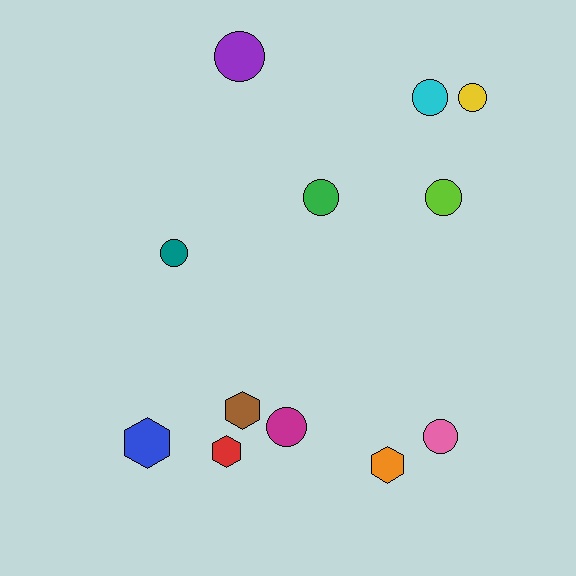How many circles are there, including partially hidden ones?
There are 8 circles.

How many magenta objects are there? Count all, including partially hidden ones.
There is 1 magenta object.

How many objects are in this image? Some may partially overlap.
There are 12 objects.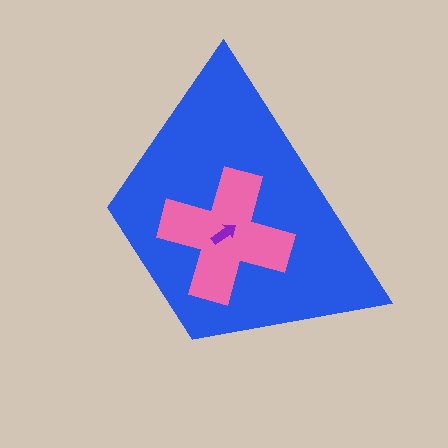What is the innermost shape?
The purple arrow.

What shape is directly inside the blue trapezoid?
The pink cross.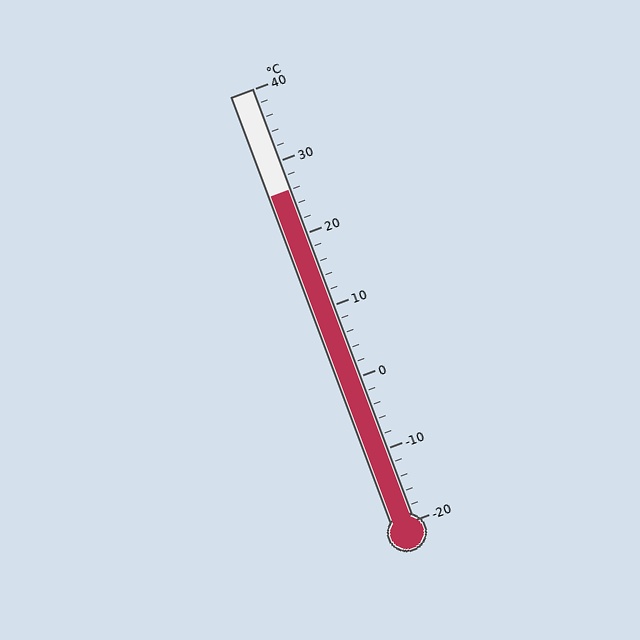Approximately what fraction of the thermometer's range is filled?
The thermometer is filled to approximately 75% of its range.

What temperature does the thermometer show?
The thermometer shows approximately 26°C.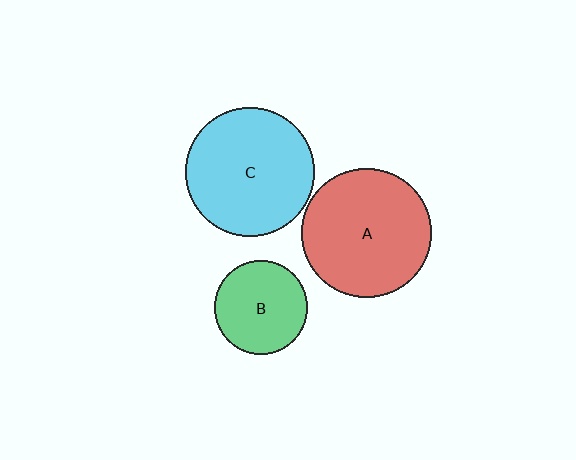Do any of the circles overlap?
No, none of the circles overlap.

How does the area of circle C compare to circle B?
Approximately 1.9 times.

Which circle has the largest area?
Circle A (red).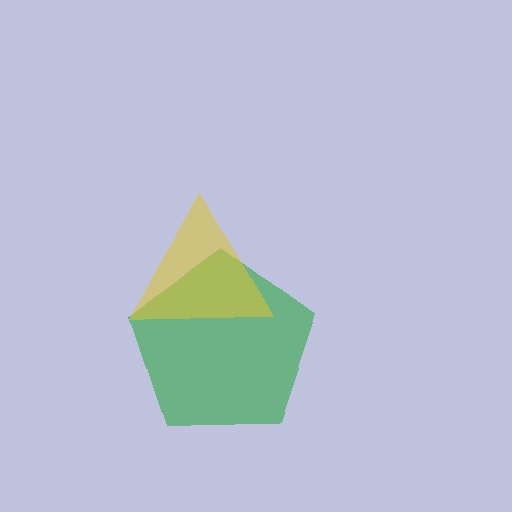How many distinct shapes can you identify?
There are 2 distinct shapes: a green pentagon, a yellow triangle.